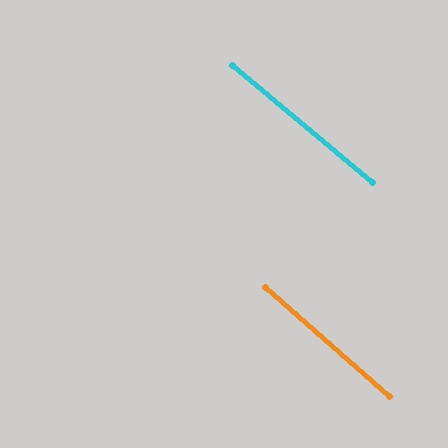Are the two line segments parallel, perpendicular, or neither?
Parallel — their directions differ by only 1.5°.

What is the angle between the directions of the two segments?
Approximately 1 degree.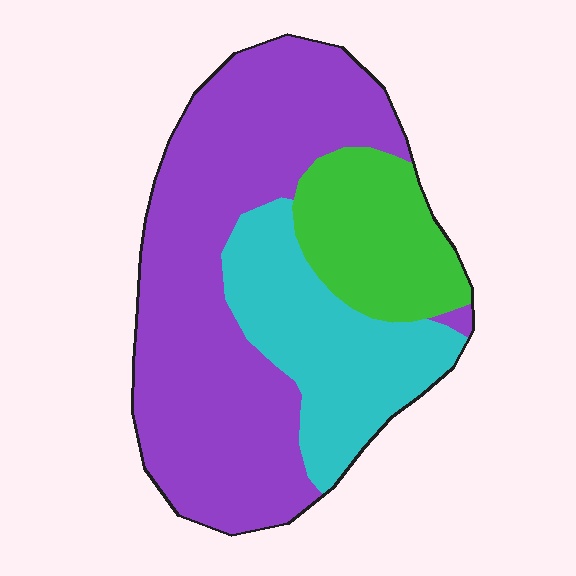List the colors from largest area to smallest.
From largest to smallest: purple, cyan, green.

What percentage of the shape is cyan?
Cyan takes up between a sixth and a third of the shape.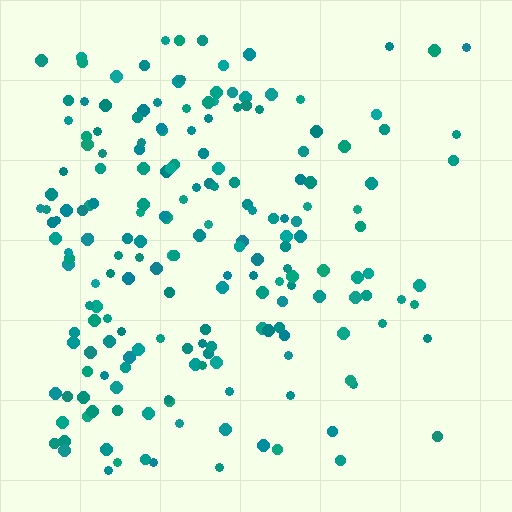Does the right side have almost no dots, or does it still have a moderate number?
Still a moderate number, just noticeably fewer than the left.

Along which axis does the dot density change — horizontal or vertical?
Horizontal.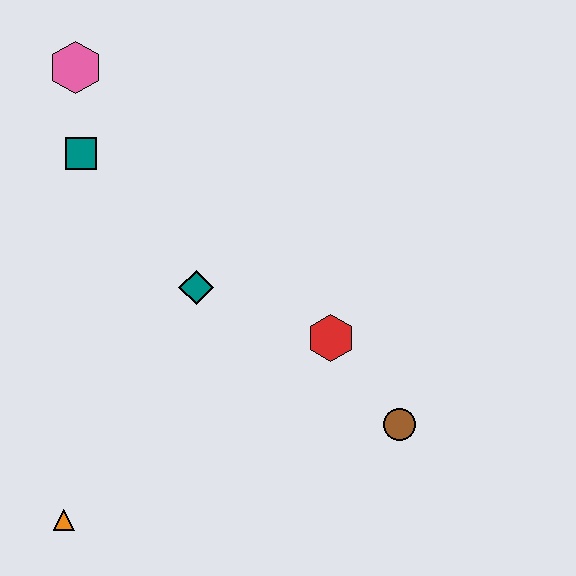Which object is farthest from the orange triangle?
The pink hexagon is farthest from the orange triangle.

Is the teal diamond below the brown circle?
No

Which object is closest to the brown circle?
The red hexagon is closest to the brown circle.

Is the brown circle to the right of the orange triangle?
Yes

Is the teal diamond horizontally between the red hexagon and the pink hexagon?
Yes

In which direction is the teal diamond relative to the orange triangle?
The teal diamond is above the orange triangle.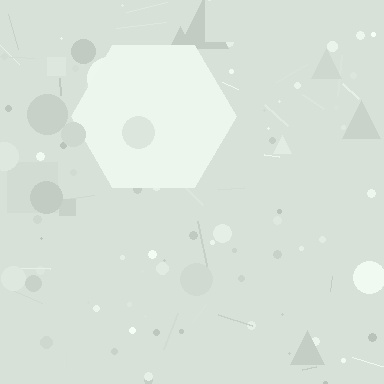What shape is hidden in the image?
A hexagon is hidden in the image.